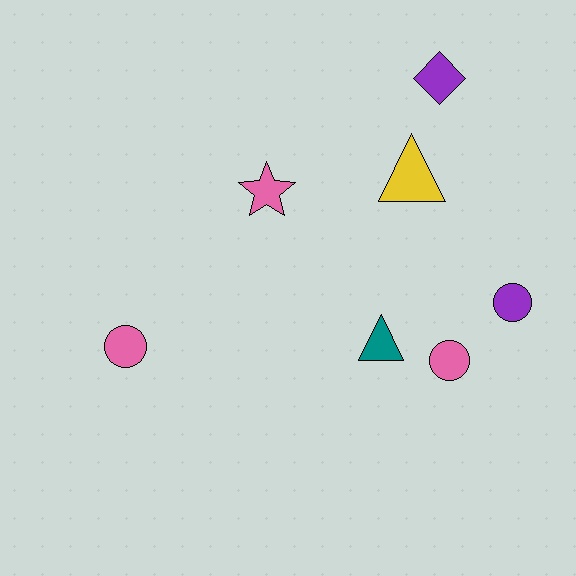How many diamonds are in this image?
There is 1 diamond.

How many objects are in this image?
There are 7 objects.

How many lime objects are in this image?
There are no lime objects.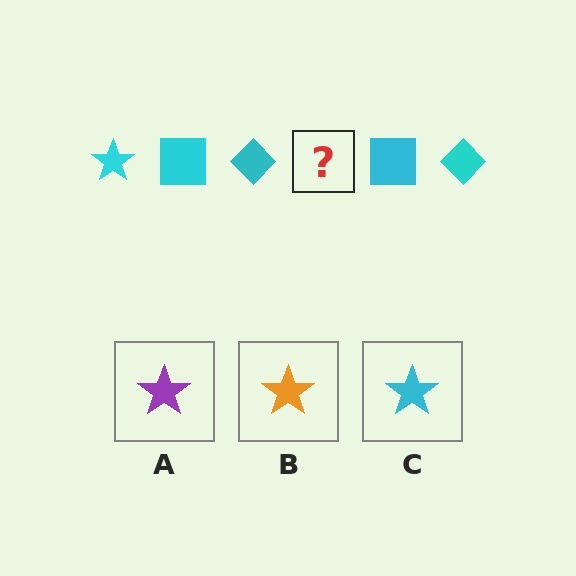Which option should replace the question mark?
Option C.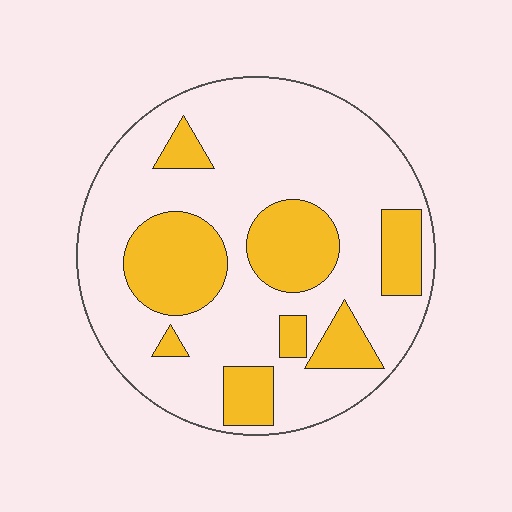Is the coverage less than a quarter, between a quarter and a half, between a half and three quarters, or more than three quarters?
Between a quarter and a half.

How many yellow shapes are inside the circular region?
8.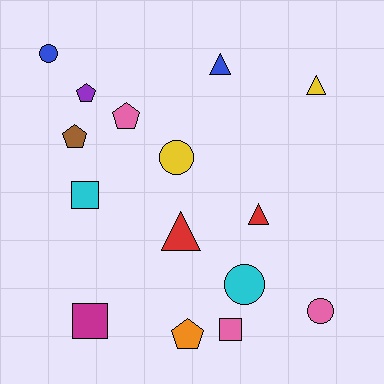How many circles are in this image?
There are 4 circles.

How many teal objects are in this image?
There are no teal objects.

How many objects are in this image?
There are 15 objects.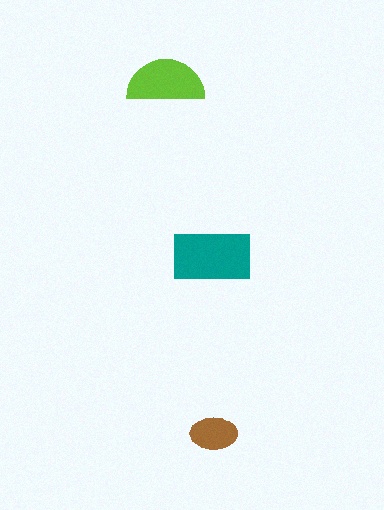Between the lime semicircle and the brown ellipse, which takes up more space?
The lime semicircle.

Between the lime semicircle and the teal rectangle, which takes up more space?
The teal rectangle.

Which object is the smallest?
The brown ellipse.